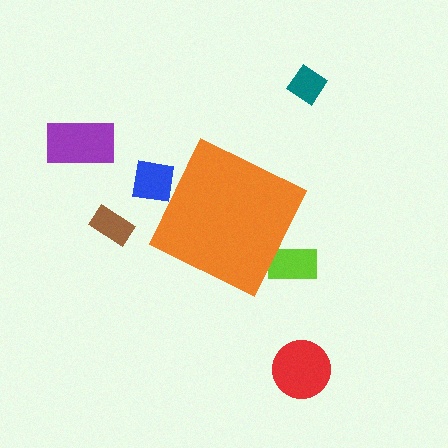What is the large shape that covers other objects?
An orange diamond.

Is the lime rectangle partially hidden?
Yes, the lime rectangle is partially hidden behind the orange diamond.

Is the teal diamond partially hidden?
No, the teal diamond is fully visible.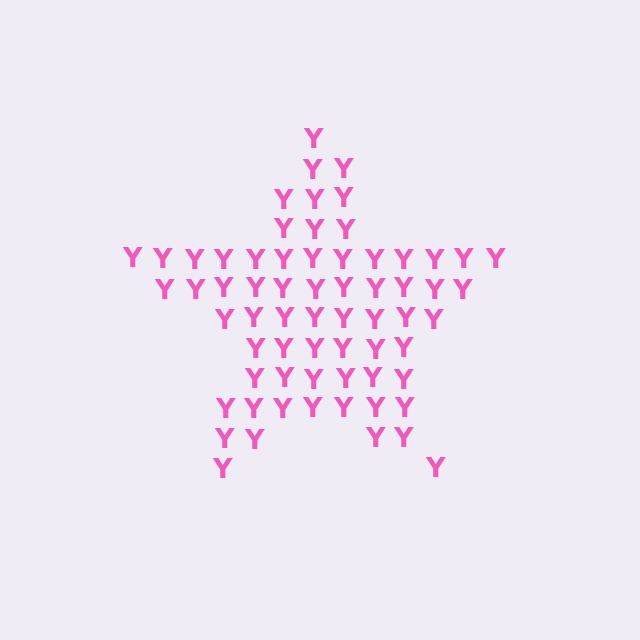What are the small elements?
The small elements are letter Y's.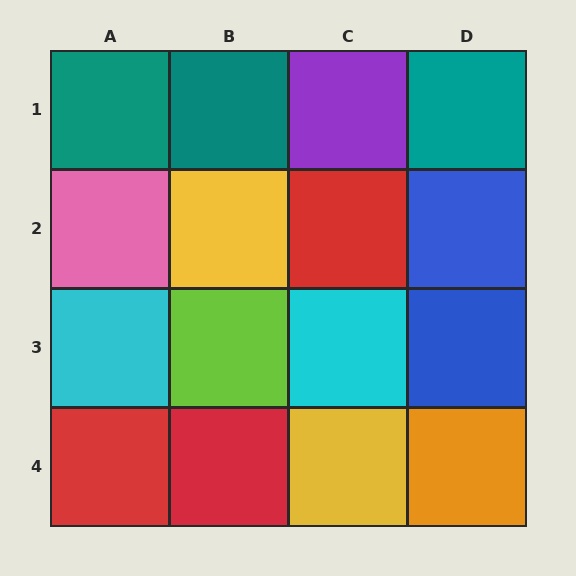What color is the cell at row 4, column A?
Red.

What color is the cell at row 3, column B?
Lime.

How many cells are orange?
1 cell is orange.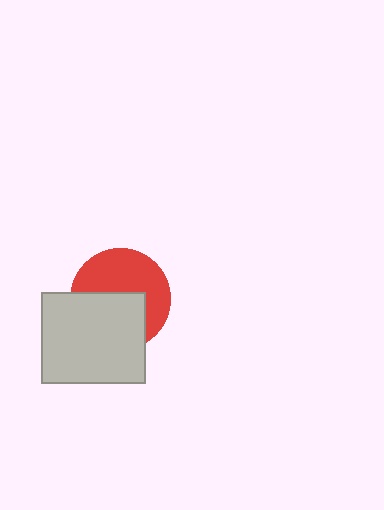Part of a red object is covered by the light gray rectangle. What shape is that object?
It is a circle.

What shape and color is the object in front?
The object in front is a light gray rectangle.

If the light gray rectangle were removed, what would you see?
You would see the complete red circle.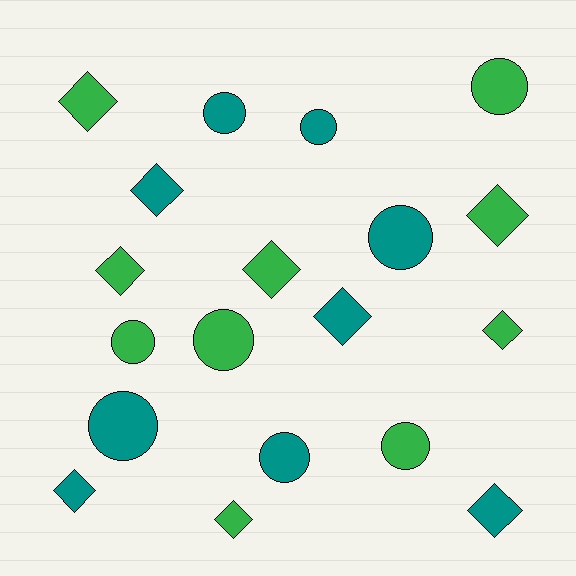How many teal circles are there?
There are 5 teal circles.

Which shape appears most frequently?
Diamond, with 10 objects.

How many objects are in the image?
There are 19 objects.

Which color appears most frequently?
Green, with 10 objects.